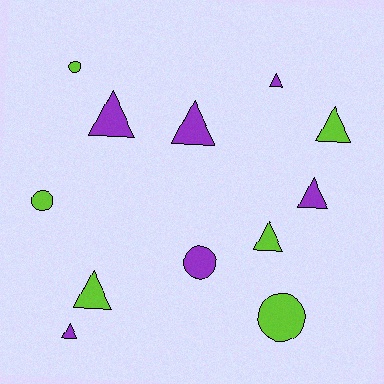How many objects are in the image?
There are 12 objects.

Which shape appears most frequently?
Triangle, with 8 objects.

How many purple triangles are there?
There are 5 purple triangles.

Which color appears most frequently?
Lime, with 6 objects.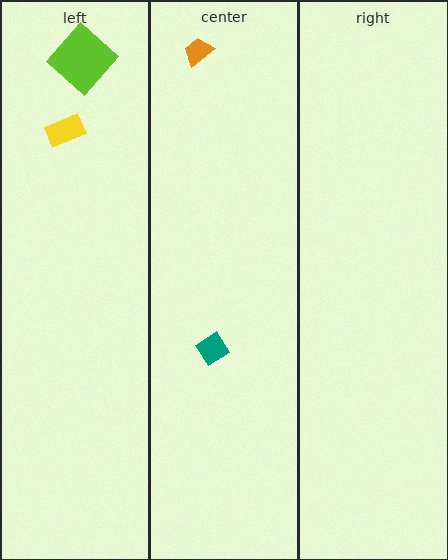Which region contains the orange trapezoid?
The center region.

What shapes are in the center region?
The teal diamond, the orange trapezoid.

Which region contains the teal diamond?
The center region.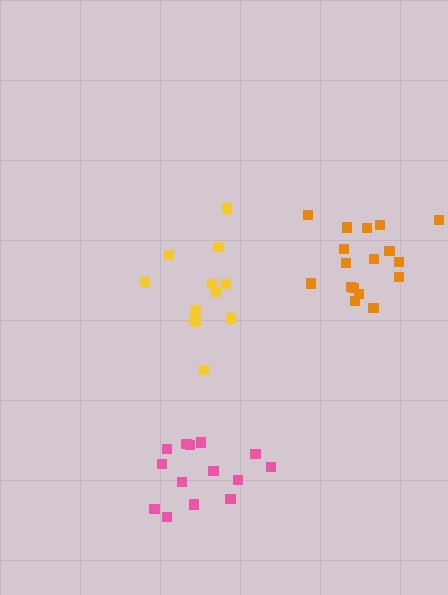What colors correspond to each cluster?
The clusters are colored: pink, orange, yellow.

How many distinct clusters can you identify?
There are 3 distinct clusters.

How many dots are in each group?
Group 1: 14 dots, Group 2: 17 dots, Group 3: 12 dots (43 total).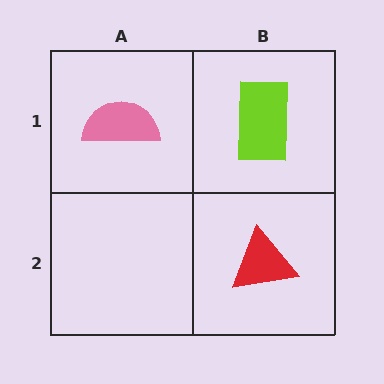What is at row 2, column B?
A red triangle.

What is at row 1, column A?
A pink semicircle.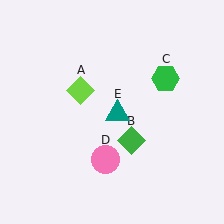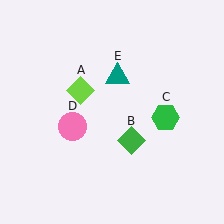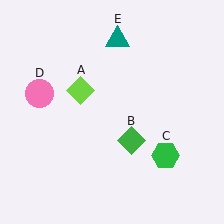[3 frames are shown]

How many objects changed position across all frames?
3 objects changed position: green hexagon (object C), pink circle (object D), teal triangle (object E).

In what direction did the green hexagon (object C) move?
The green hexagon (object C) moved down.